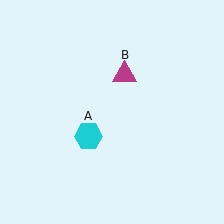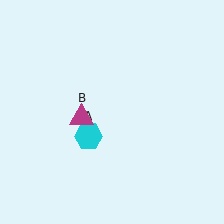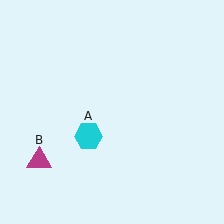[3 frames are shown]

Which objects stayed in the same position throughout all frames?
Cyan hexagon (object A) remained stationary.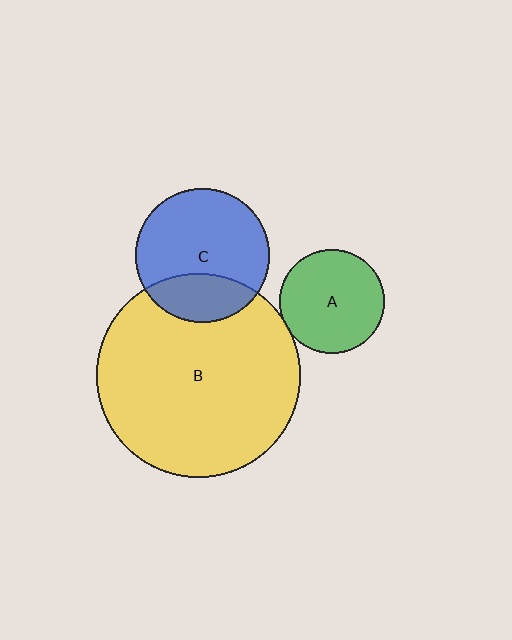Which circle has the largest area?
Circle B (yellow).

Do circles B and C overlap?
Yes.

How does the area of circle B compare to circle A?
Approximately 3.8 times.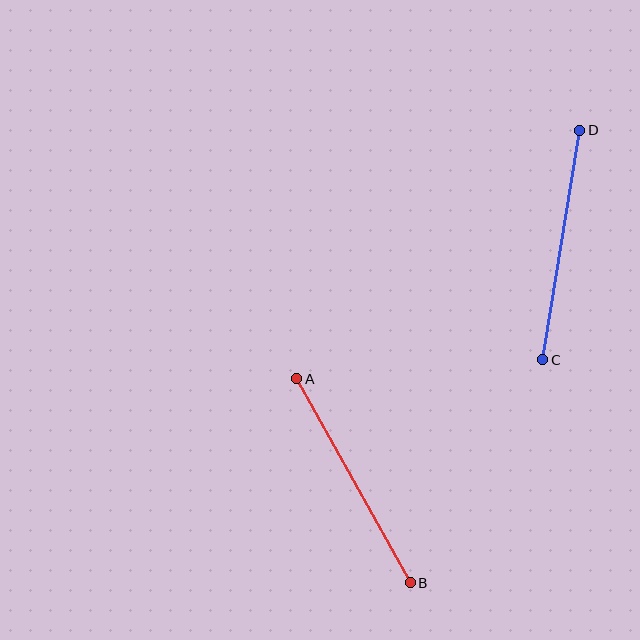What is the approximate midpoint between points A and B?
The midpoint is at approximately (354, 481) pixels.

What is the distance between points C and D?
The distance is approximately 232 pixels.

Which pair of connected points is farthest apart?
Points A and B are farthest apart.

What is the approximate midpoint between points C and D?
The midpoint is at approximately (561, 245) pixels.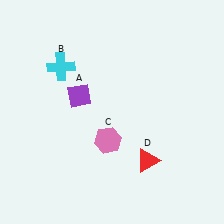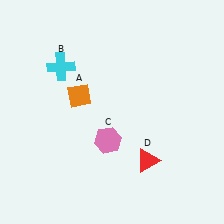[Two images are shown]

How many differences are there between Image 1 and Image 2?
There is 1 difference between the two images.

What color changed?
The diamond (A) changed from purple in Image 1 to orange in Image 2.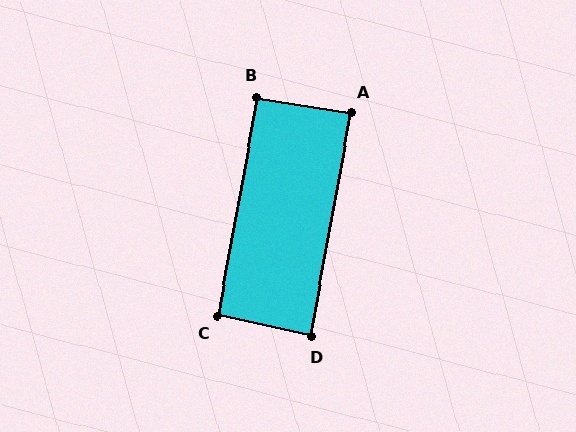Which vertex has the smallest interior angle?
D, at approximately 88 degrees.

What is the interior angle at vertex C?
Approximately 92 degrees (approximately right).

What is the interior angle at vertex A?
Approximately 88 degrees (approximately right).